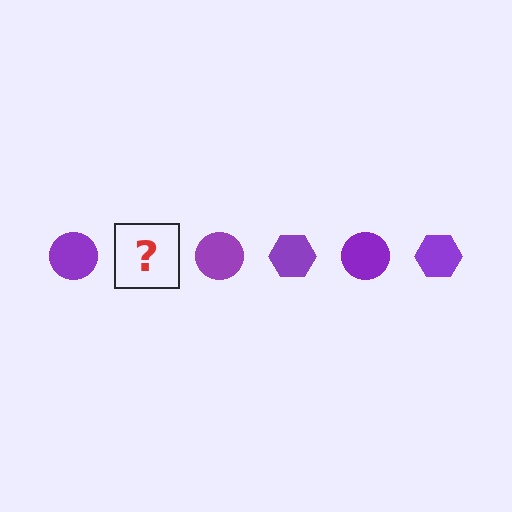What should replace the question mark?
The question mark should be replaced with a purple hexagon.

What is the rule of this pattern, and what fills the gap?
The rule is that the pattern cycles through circle, hexagon shapes in purple. The gap should be filled with a purple hexagon.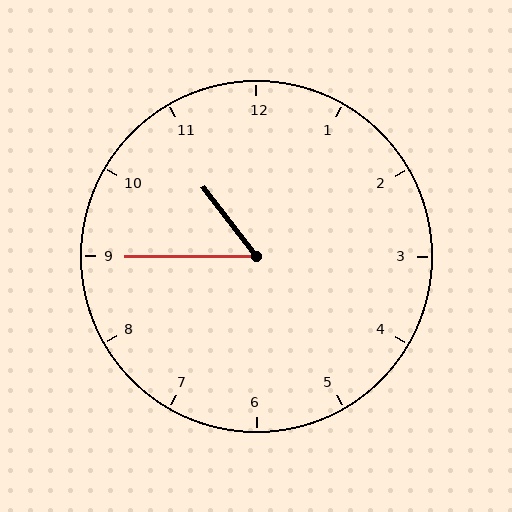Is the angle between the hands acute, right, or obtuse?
It is acute.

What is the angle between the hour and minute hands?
Approximately 52 degrees.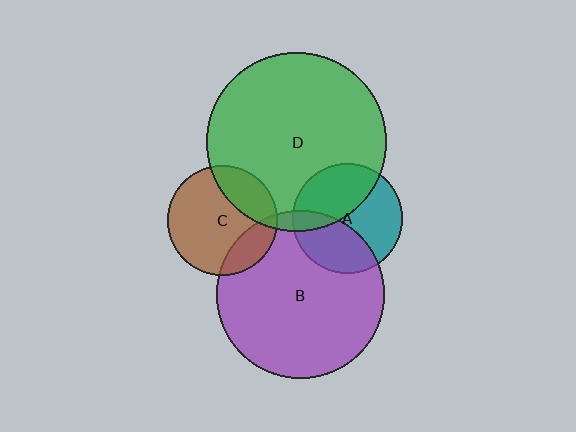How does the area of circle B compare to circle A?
Approximately 2.3 times.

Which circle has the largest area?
Circle D (green).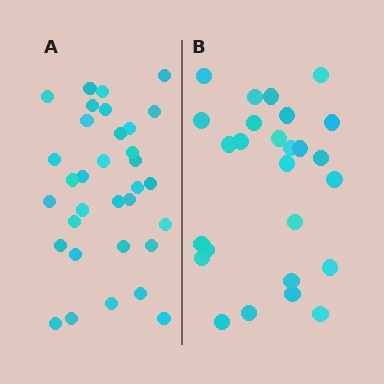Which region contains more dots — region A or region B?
Region A (the left region) has more dots.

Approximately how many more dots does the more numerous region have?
Region A has roughly 8 or so more dots than region B.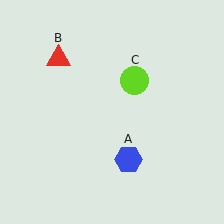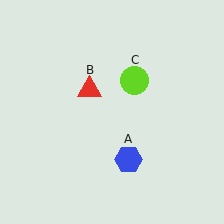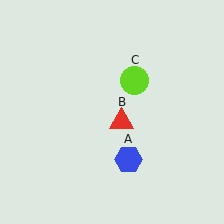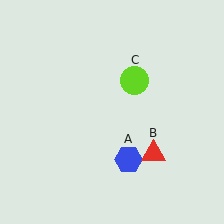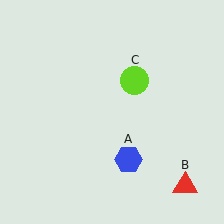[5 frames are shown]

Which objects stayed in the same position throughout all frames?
Blue hexagon (object A) and lime circle (object C) remained stationary.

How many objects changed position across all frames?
1 object changed position: red triangle (object B).